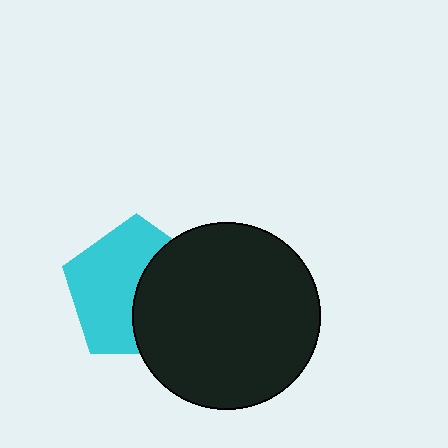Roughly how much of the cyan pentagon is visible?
About half of it is visible (roughly 57%).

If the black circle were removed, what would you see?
You would see the complete cyan pentagon.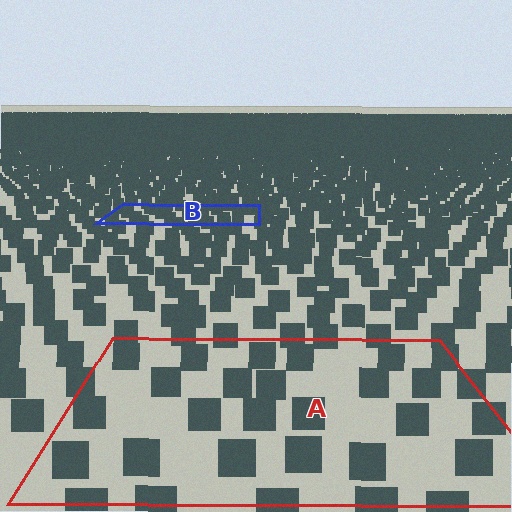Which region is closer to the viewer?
Region A is closer. The texture elements there are larger and more spread out.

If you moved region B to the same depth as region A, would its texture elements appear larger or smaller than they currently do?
They would appear larger. At a closer depth, the same texture elements are projected at a bigger on-screen size.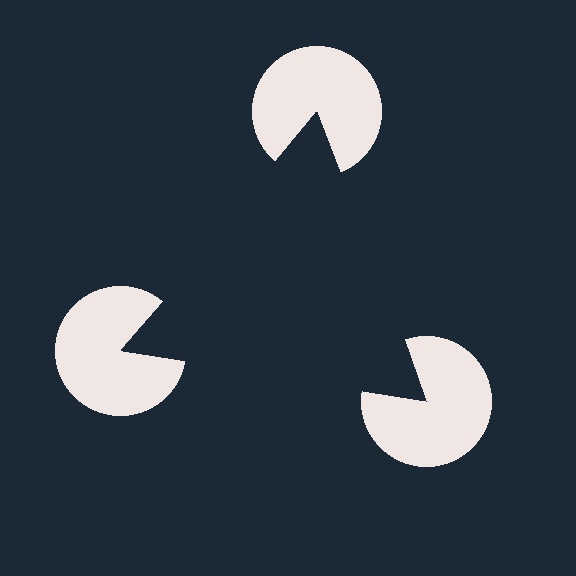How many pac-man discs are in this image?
There are 3 — one at each vertex of the illusory triangle.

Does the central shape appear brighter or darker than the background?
It typically appears slightly darker than the background, even though no actual brightness change is drawn.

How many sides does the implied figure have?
3 sides.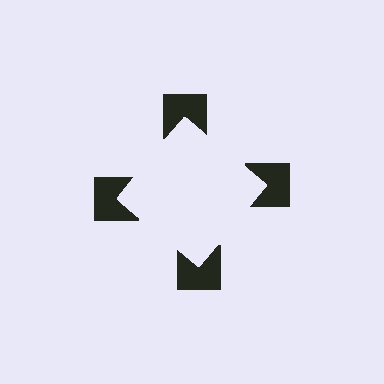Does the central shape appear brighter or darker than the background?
It typically appears slightly brighter than the background, even though no actual brightness change is drawn.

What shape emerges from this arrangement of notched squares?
An illusory square — its edges are inferred from the aligned wedge cuts in the notched squares, not physically drawn.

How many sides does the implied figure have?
4 sides.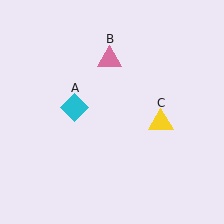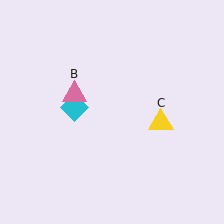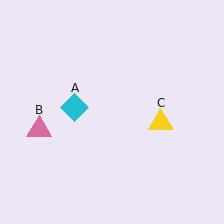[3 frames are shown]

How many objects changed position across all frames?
1 object changed position: pink triangle (object B).